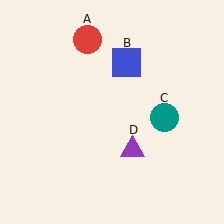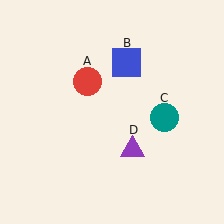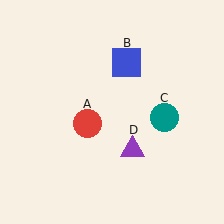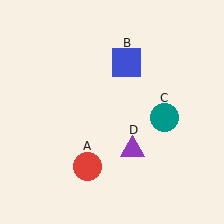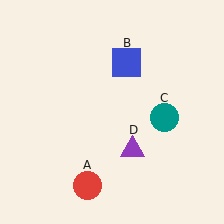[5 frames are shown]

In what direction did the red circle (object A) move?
The red circle (object A) moved down.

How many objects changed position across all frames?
1 object changed position: red circle (object A).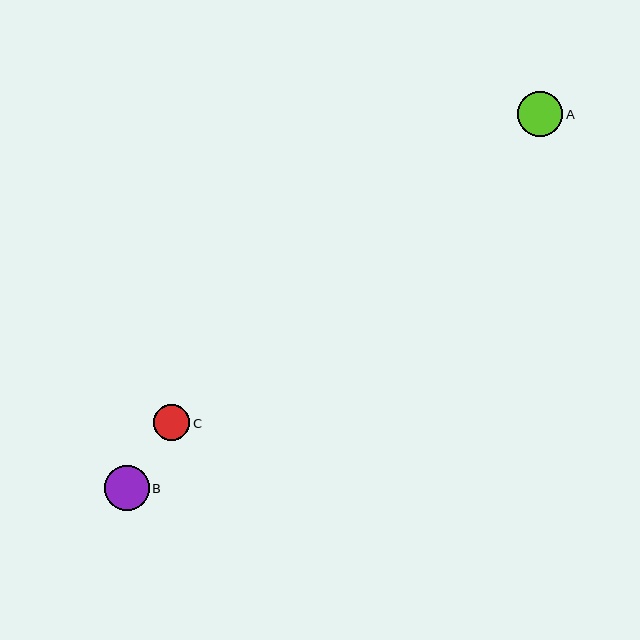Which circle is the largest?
Circle A is the largest with a size of approximately 45 pixels.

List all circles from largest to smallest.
From largest to smallest: A, B, C.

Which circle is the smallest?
Circle C is the smallest with a size of approximately 36 pixels.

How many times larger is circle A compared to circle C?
Circle A is approximately 1.3 times the size of circle C.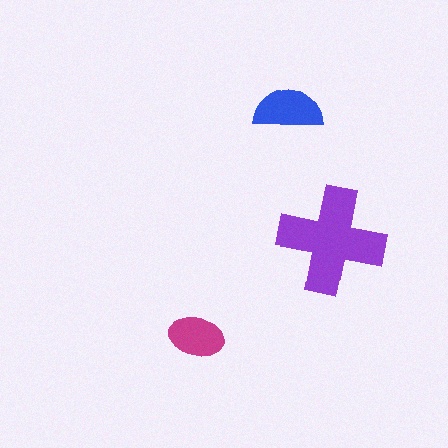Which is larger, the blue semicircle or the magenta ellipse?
The blue semicircle.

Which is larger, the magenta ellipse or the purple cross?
The purple cross.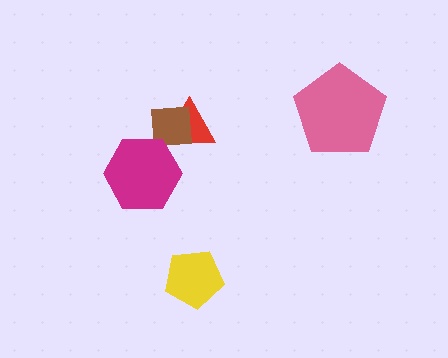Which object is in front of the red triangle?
The brown square is in front of the red triangle.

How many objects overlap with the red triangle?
1 object overlaps with the red triangle.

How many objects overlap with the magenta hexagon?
1 object overlaps with the magenta hexagon.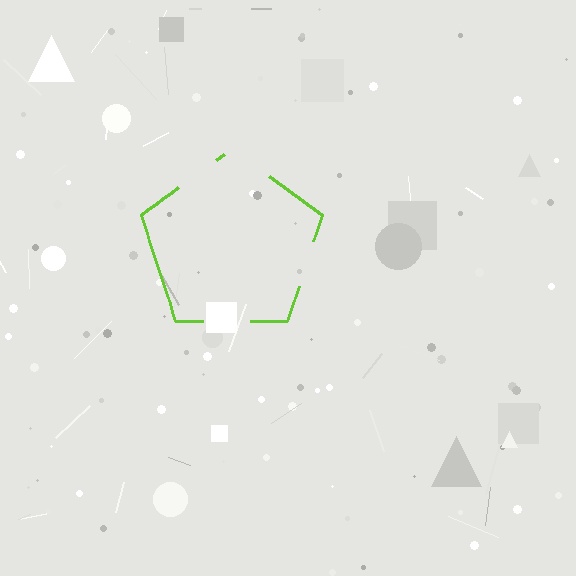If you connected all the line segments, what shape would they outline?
They would outline a pentagon.